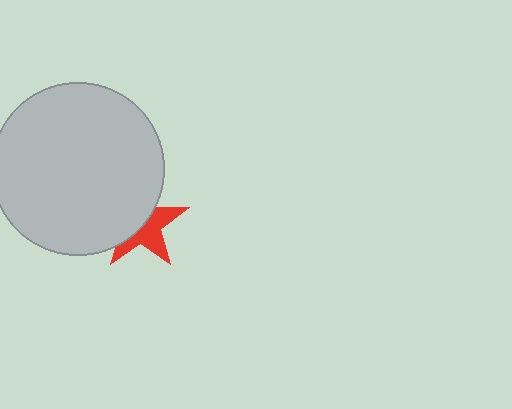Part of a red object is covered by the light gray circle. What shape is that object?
It is a star.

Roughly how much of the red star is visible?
About half of it is visible (roughly 49%).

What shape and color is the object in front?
The object in front is a light gray circle.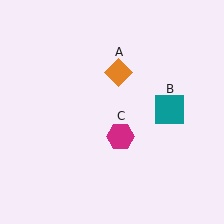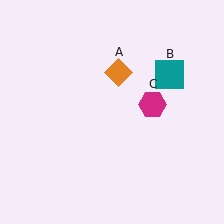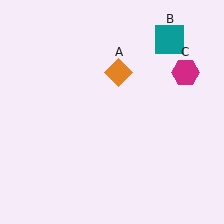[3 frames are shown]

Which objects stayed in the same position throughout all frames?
Orange diamond (object A) remained stationary.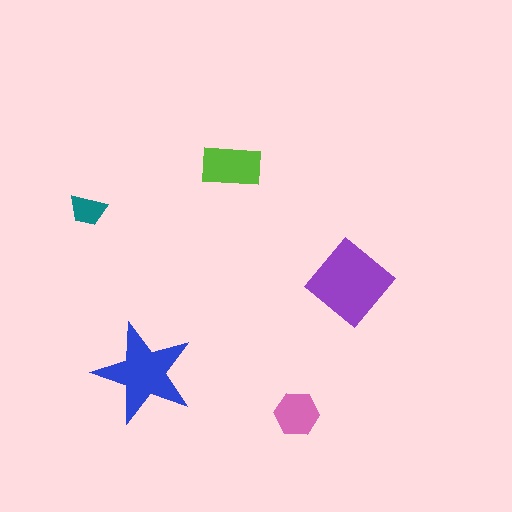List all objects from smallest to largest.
The teal trapezoid, the pink hexagon, the lime rectangle, the blue star, the purple diamond.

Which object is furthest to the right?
The purple diamond is rightmost.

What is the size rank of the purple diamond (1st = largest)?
1st.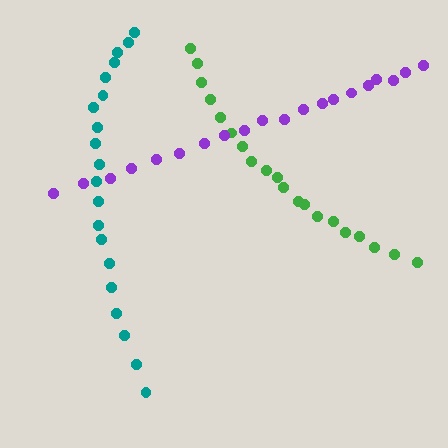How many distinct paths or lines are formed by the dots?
There are 3 distinct paths.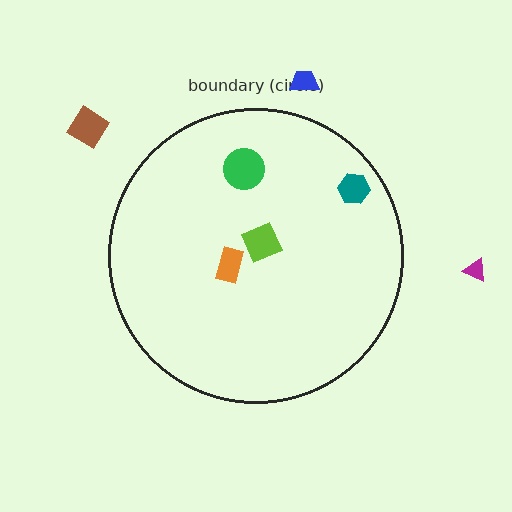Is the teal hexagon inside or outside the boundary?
Inside.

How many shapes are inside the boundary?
4 inside, 3 outside.